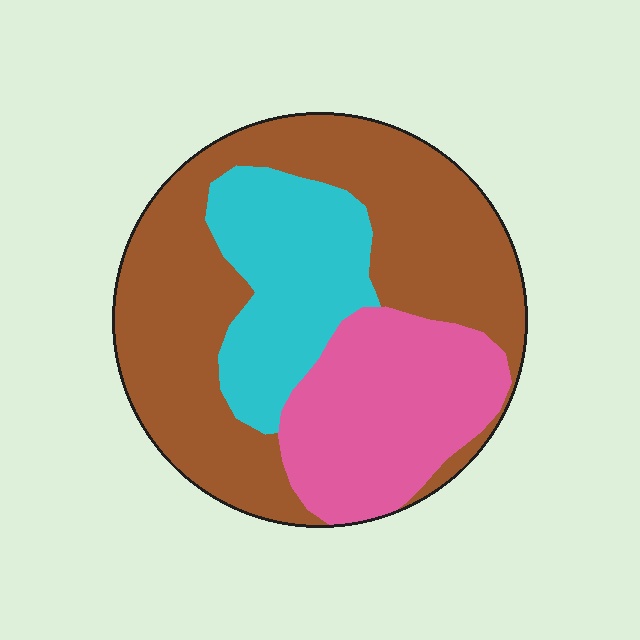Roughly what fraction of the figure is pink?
Pink covers around 25% of the figure.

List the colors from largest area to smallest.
From largest to smallest: brown, pink, cyan.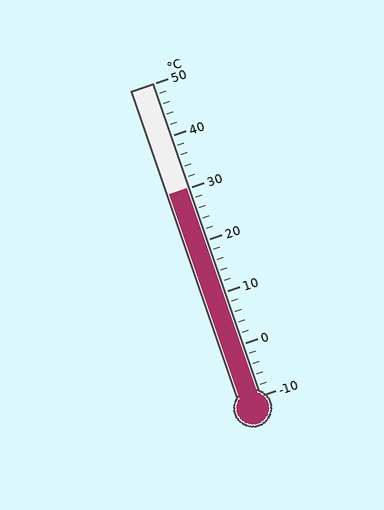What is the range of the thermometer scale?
The thermometer scale ranges from -10°C to 50°C.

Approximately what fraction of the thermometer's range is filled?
The thermometer is filled to approximately 65% of its range.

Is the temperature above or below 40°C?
The temperature is below 40°C.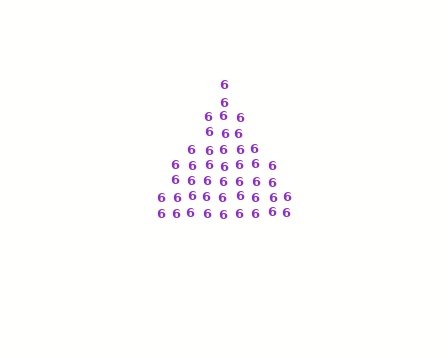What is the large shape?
The large shape is a triangle.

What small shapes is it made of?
It is made of small digit 6's.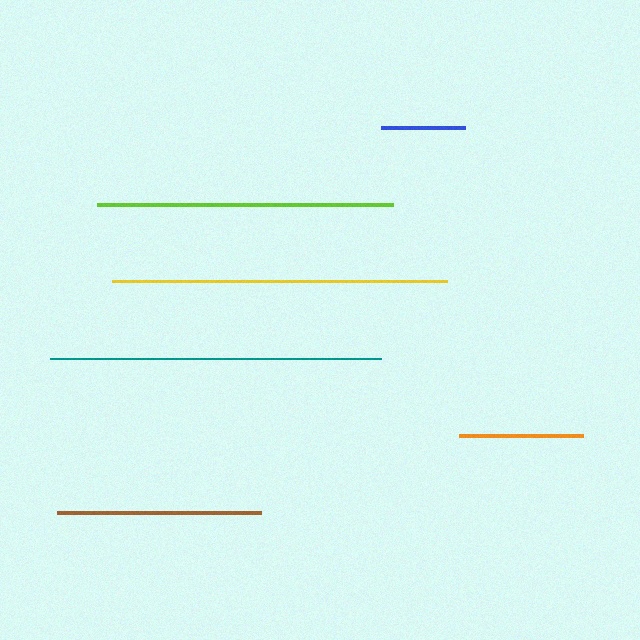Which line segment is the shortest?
The blue line is the shortest at approximately 84 pixels.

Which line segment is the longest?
The yellow line is the longest at approximately 335 pixels.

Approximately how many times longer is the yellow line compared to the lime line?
The yellow line is approximately 1.1 times the length of the lime line.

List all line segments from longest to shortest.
From longest to shortest: yellow, teal, lime, brown, orange, blue.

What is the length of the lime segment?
The lime segment is approximately 295 pixels long.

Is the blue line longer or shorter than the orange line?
The orange line is longer than the blue line.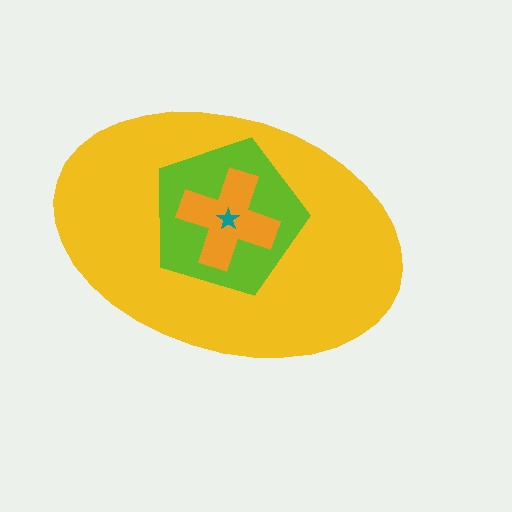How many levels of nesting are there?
4.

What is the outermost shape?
The yellow ellipse.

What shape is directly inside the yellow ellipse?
The lime pentagon.